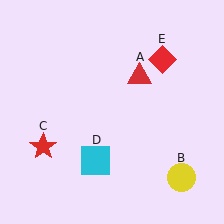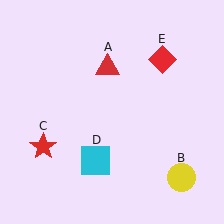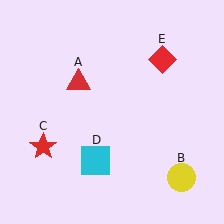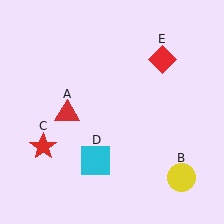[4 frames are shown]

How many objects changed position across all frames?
1 object changed position: red triangle (object A).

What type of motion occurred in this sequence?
The red triangle (object A) rotated counterclockwise around the center of the scene.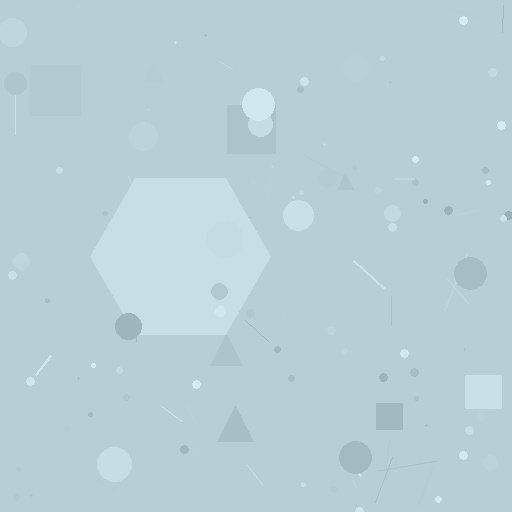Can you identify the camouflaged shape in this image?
The camouflaged shape is a hexagon.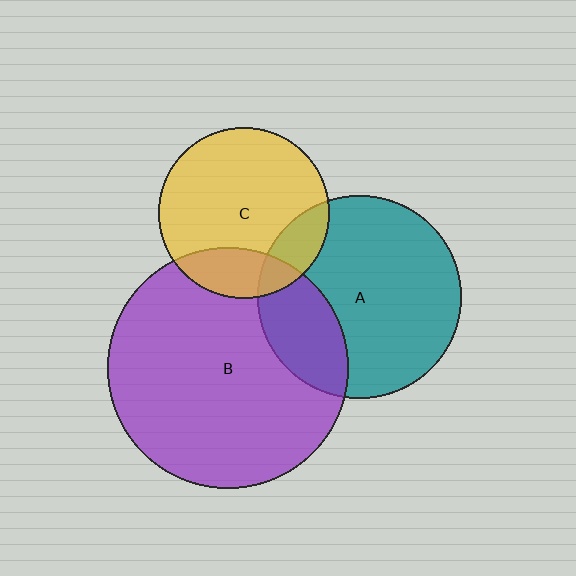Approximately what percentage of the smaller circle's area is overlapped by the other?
Approximately 15%.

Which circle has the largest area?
Circle B (purple).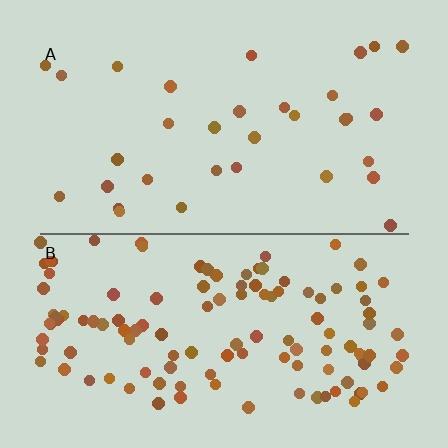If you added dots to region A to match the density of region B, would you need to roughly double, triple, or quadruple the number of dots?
Approximately quadruple.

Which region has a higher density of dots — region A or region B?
B (the bottom).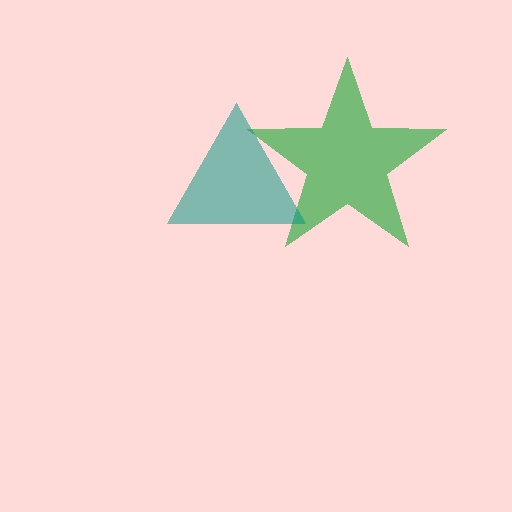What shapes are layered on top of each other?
The layered shapes are: a green star, a teal triangle.